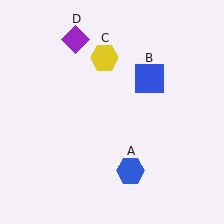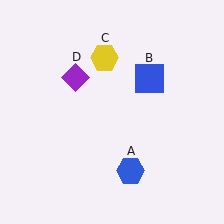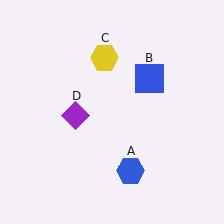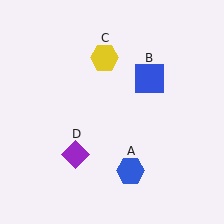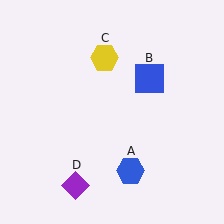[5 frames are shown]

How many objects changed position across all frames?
1 object changed position: purple diamond (object D).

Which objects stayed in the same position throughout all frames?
Blue hexagon (object A) and blue square (object B) and yellow hexagon (object C) remained stationary.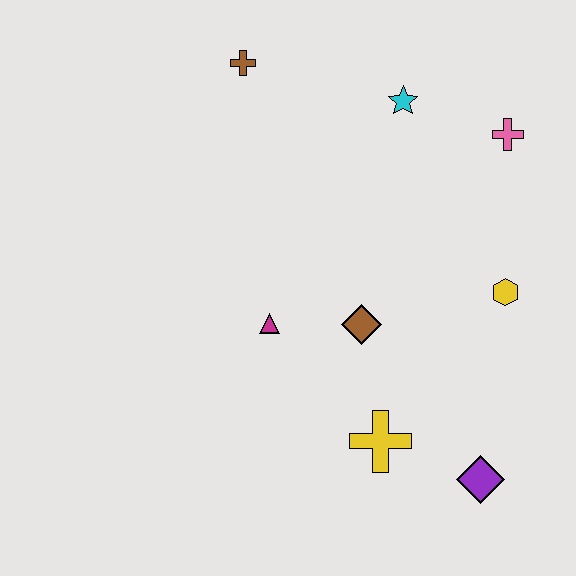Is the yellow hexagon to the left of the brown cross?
No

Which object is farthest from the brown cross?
The purple diamond is farthest from the brown cross.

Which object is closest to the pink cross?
The cyan star is closest to the pink cross.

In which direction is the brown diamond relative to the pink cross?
The brown diamond is below the pink cross.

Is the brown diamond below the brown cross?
Yes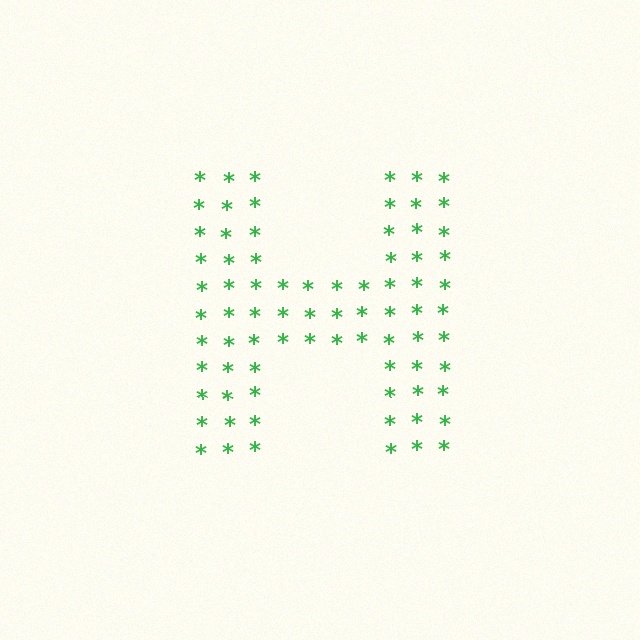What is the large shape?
The large shape is the letter H.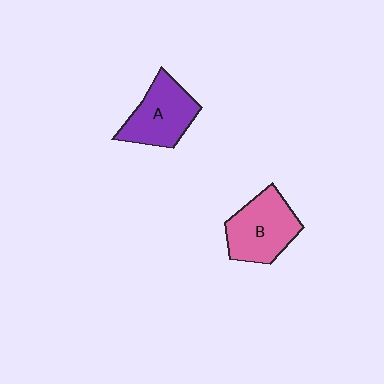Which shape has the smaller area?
Shape A (purple).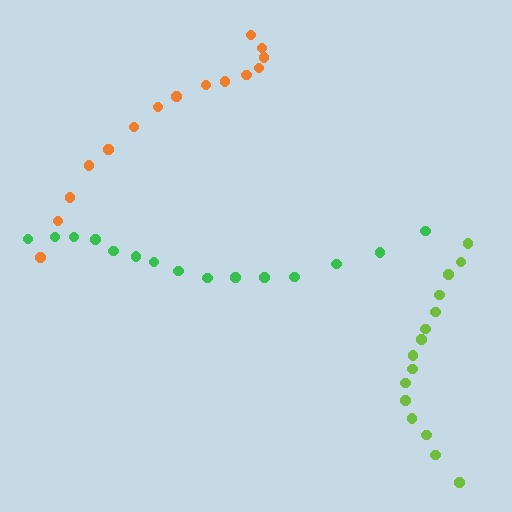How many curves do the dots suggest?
There are 3 distinct paths.